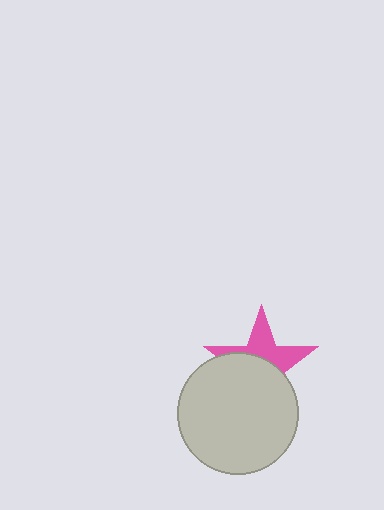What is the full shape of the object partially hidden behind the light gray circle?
The partially hidden object is a pink star.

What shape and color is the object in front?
The object in front is a light gray circle.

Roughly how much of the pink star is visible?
A small part of it is visible (roughly 44%).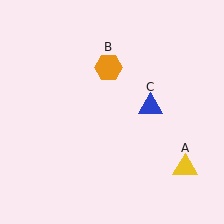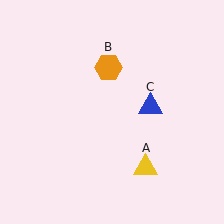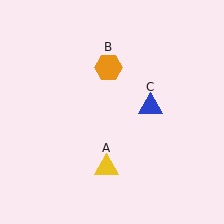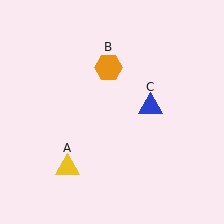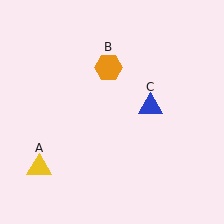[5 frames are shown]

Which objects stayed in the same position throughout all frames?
Orange hexagon (object B) and blue triangle (object C) remained stationary.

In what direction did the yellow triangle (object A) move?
The yellow triangle (object A) moved left.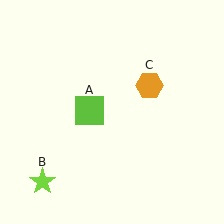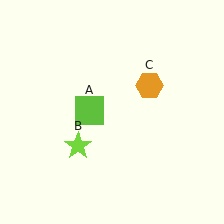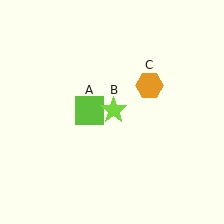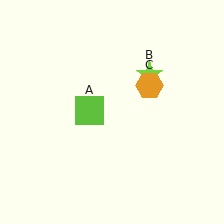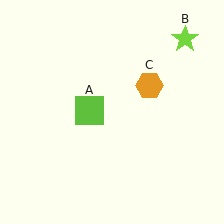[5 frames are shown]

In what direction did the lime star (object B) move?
The lime star (object B) moved up and to the right.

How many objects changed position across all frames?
1 object changed position: lime star (object B).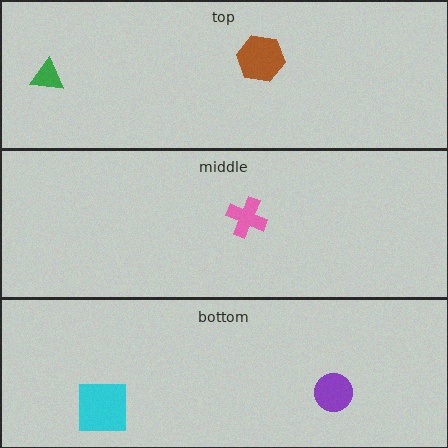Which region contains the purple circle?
The bottom region.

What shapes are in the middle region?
The pink cross.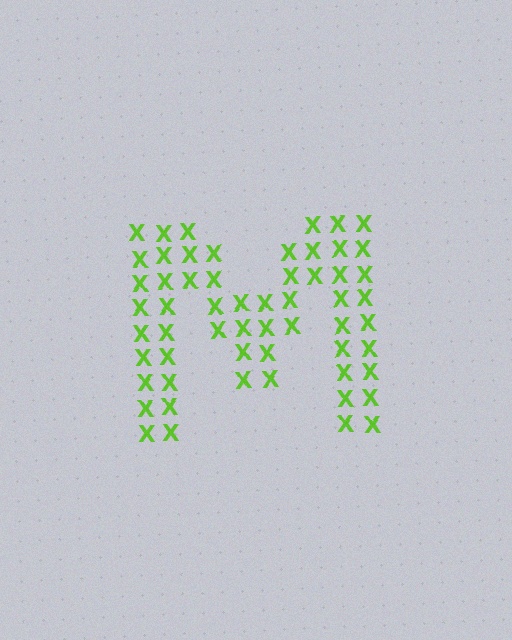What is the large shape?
The large shape is the letter M.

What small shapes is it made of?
It is made of small letter X's.